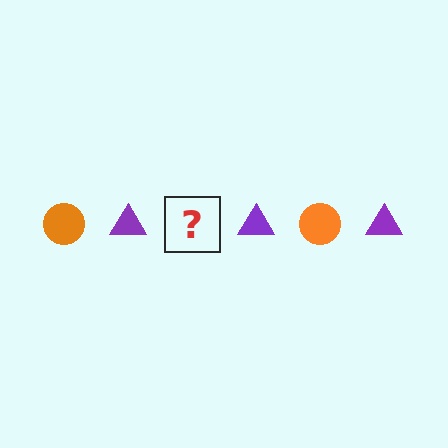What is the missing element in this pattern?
The missing element is an orange circle.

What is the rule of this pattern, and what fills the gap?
The rule is that the pattern alternates between orange circle and purple triangle. The gap should be filled with an orange circle.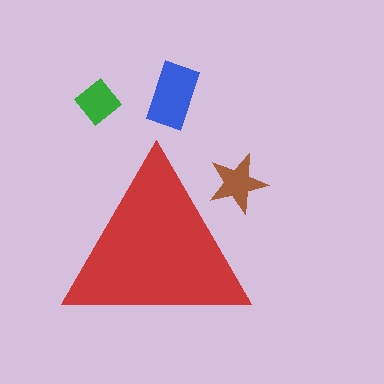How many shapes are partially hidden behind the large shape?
1 shape is partially hidden.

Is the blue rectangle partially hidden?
No, the blue rectangle is fully visible.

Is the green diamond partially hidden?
No, the green diamond is fully visible.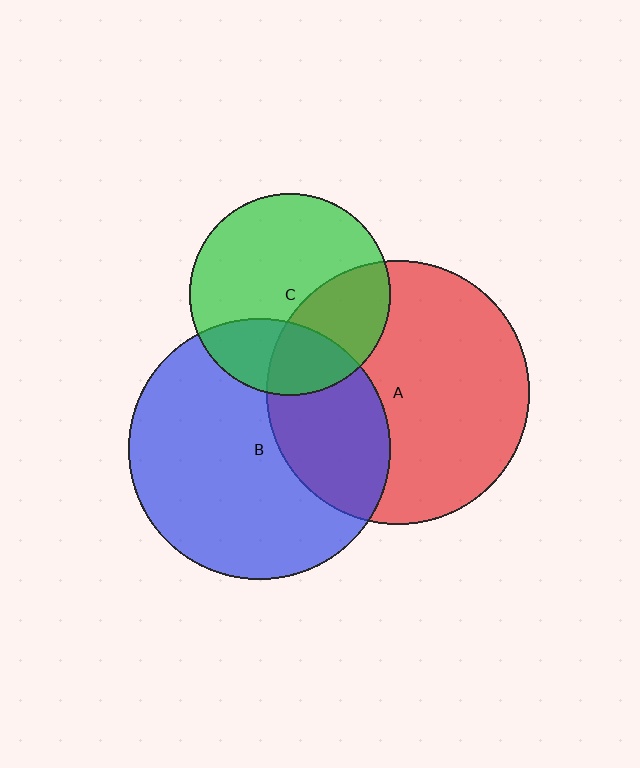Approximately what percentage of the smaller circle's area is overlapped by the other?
Approximately 30%.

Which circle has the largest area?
Circle A (red).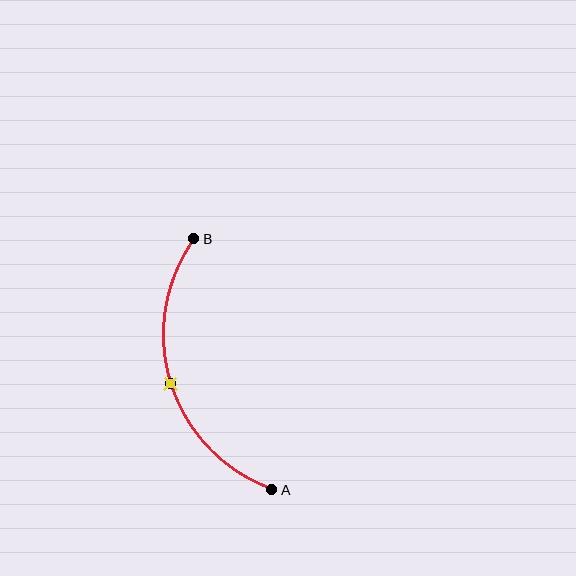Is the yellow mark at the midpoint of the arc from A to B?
Yes. The yellow mark lies on the arc at equal arc-length from both A and B — it is the arc midpoint.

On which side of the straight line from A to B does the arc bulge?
The arc bulges to the left of the straight line connecting A and B.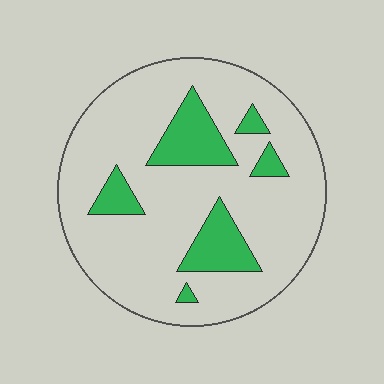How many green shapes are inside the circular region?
6.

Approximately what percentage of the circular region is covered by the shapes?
Approximately 20%.